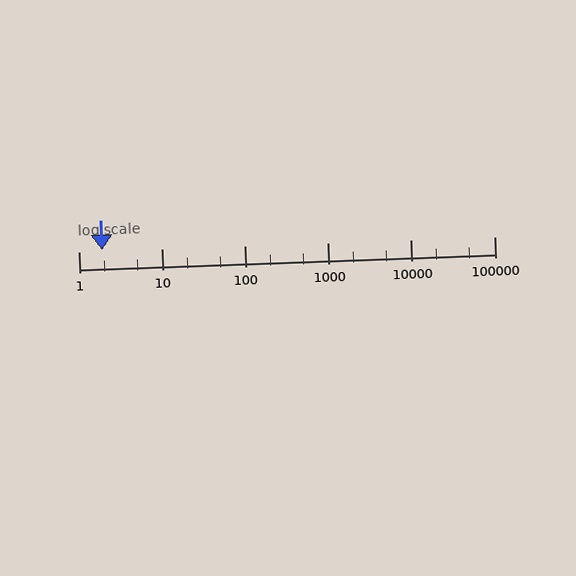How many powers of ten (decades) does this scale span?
The scale spans 5 decades, from 1 to 100000.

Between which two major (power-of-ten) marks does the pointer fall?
The pointer is between 1 and 10.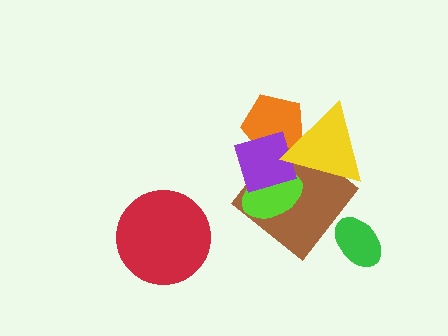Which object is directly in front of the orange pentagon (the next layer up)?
The purple diamond is directly in front of the orange pentagon.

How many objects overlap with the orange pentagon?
2 objects overlap with the orange pentagon.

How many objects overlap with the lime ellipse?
3 objects overlap with the lime ellipse.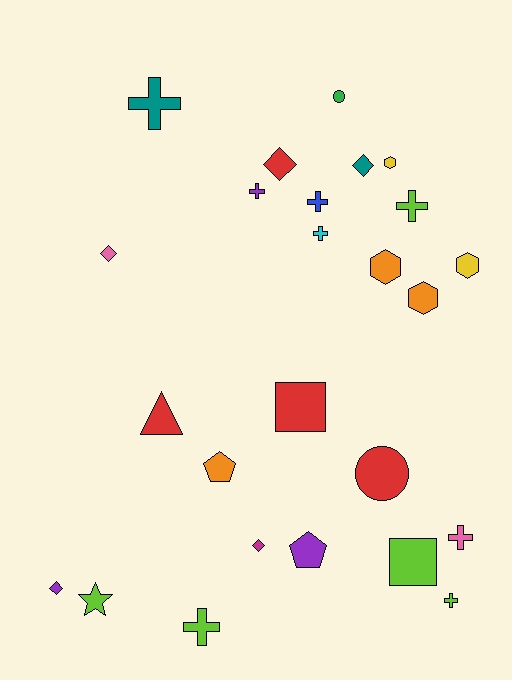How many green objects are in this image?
There is 1 green object.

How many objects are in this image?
There are 25 objects.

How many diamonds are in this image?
There are 5 diamonds.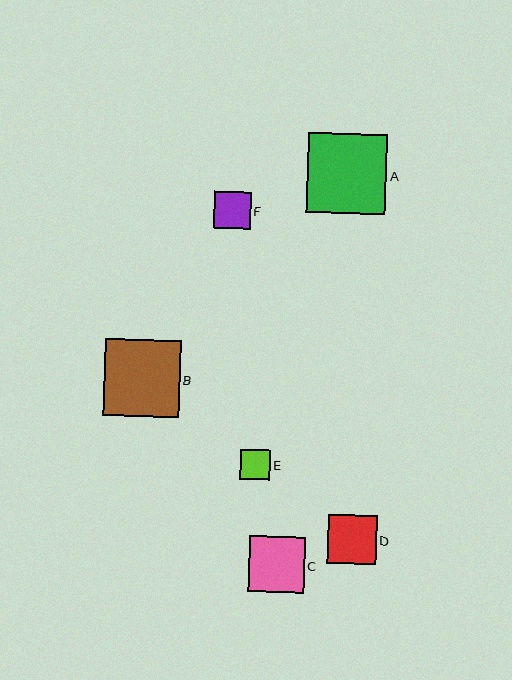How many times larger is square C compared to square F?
Square C is approximately 1.5 times the size of square F.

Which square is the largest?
Square A is the largest with a size of approximately 80 pixels.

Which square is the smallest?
Square E is the smallest with a size of approximately 30 pixels.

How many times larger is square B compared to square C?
Square B is approximately 1.4 times the size of square C.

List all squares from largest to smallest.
From largest to smallest: A, B, C, D, F, E.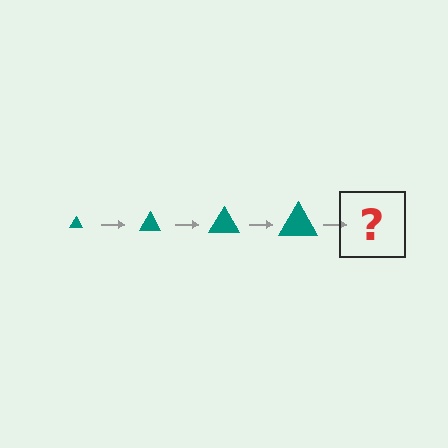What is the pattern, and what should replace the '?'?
The pattern is that the triangle gets progressively larger each step. The '?' should be a teal triangle, larger than the previous one.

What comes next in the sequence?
The next element should be a teal triangle, larger than the previous one.